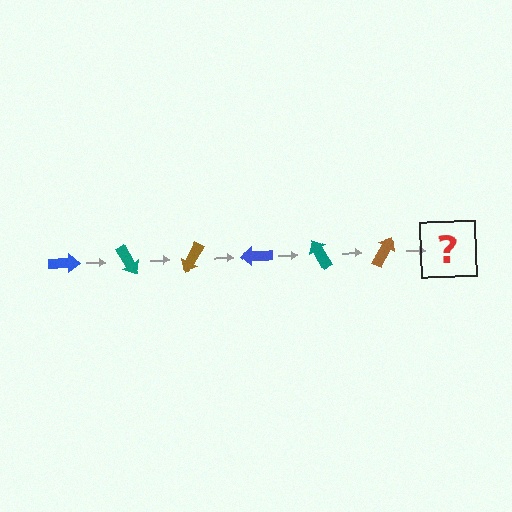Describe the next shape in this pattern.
It should be a blue arrow, rotated 360 degrees from the start.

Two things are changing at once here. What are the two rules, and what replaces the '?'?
The two rules are that it rotates 60 degrees each step and the color cycles through blue, teal, and brown. The '?' should be a blue arrow, rotated 360 degrees from the start.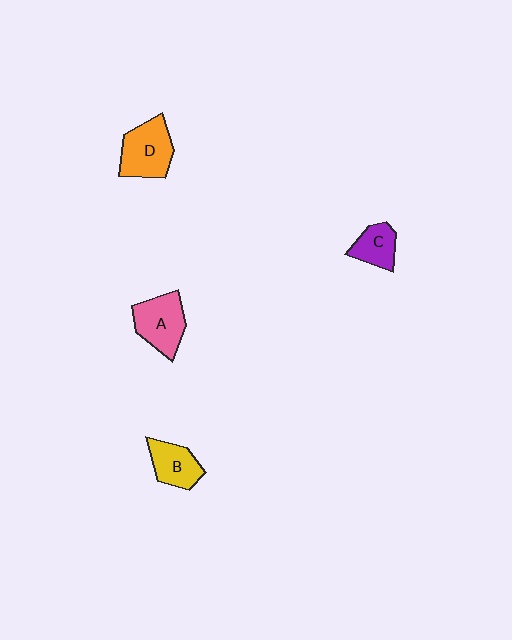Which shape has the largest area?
Shape D (orange).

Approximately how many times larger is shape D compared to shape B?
Approximately 1.4 times.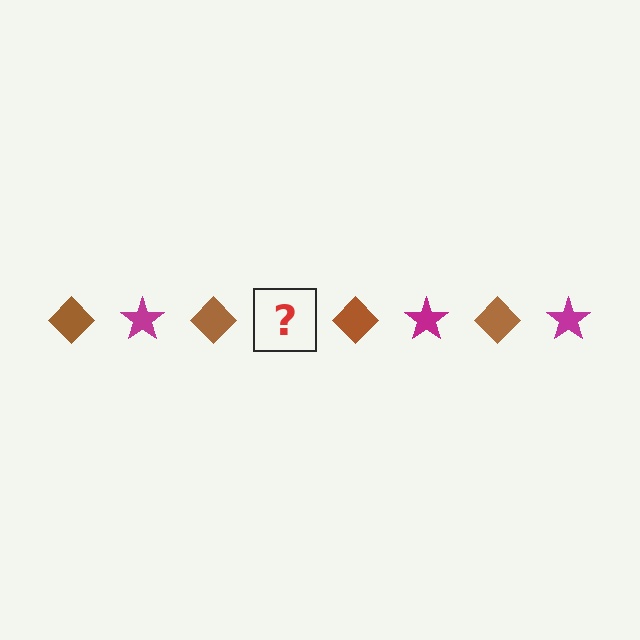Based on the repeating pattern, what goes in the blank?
The blank should be a magenta star.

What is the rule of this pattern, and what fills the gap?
The rule is that the pattern alternates between brown diamond and magenta star. The gap should be filled with a magenta star.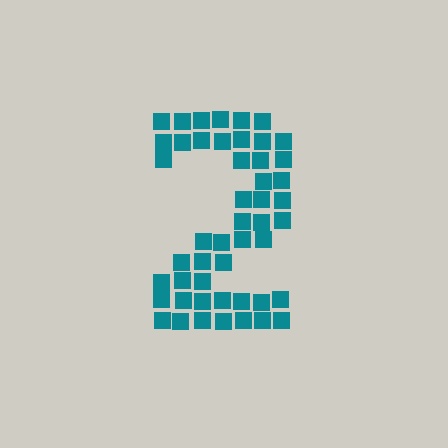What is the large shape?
The large shape is the digit 2.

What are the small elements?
The small elements are squares.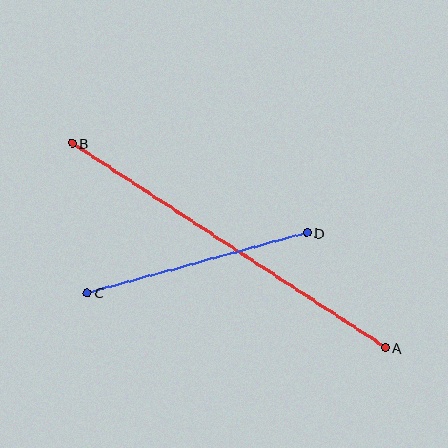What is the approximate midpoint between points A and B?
The midpoint is at approximately (229, 246) pixels.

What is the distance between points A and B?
The distance is approximately 375 pixels.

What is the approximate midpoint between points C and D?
The midpoint is at approximately (197, 263) pixels.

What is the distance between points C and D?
The distance is approximately 227 pixels.